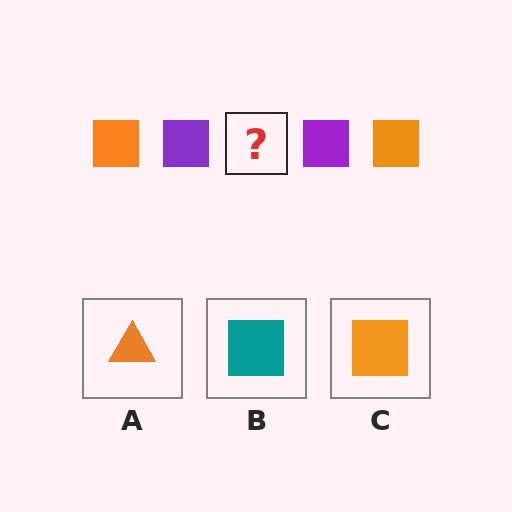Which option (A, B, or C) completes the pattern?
C.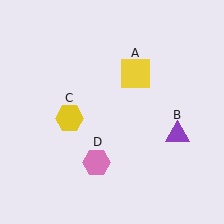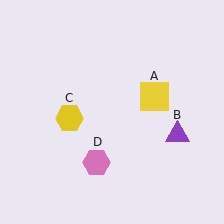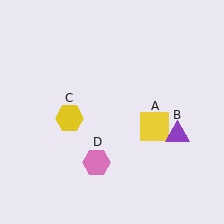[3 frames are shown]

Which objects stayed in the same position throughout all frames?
Purple triangle (object B) and yellow hexagon (object C) and pink hexagon (object D) remained stationary.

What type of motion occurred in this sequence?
The yellow square (object A) rotated clockwise around the center of the scene.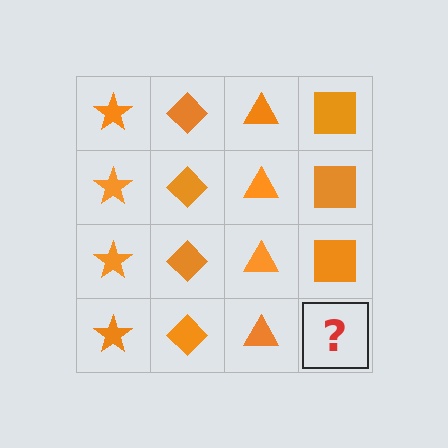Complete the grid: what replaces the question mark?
The question mark should be replaced with an orange square.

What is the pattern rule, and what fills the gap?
The rule is that each column has a consistent shape. The gap should be filled with an orange square.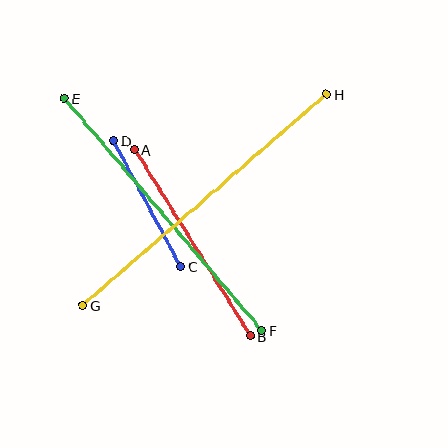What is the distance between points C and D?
The distance is approximately 143 pixels.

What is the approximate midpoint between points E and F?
The midpoint is at approximately (163, 214) pixels.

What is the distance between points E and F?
The distance is approximately 305 pixels.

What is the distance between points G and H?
The distance is approximately 323 pixels.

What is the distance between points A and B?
The distance is approximately 219 pixels.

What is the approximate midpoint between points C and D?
The midpoint is at approximately (147, 204) pixels.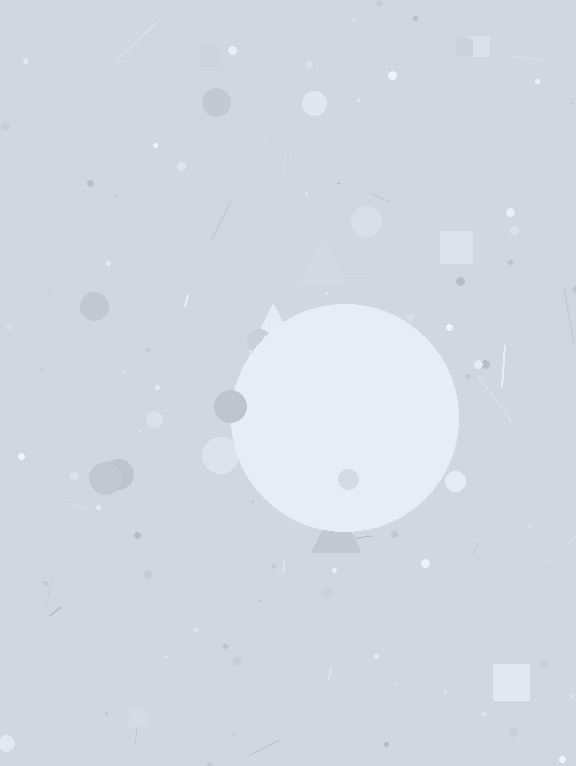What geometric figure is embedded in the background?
A circle is embedded in the background.